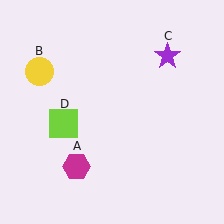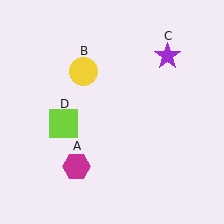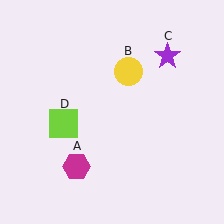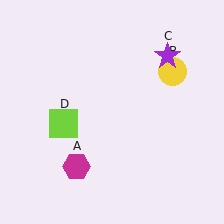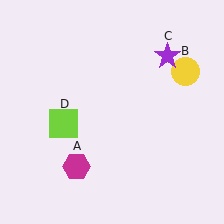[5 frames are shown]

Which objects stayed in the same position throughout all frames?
Magenta hexagon (object A) and purple star (object C) and lime square (object D) remained stationary.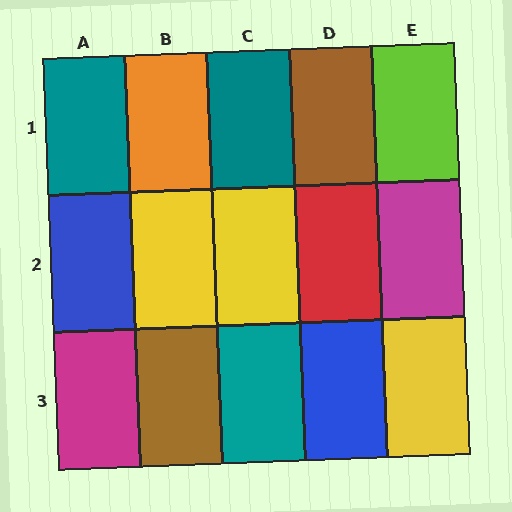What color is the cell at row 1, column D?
Brown.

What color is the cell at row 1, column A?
Teal.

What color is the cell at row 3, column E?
Yellow.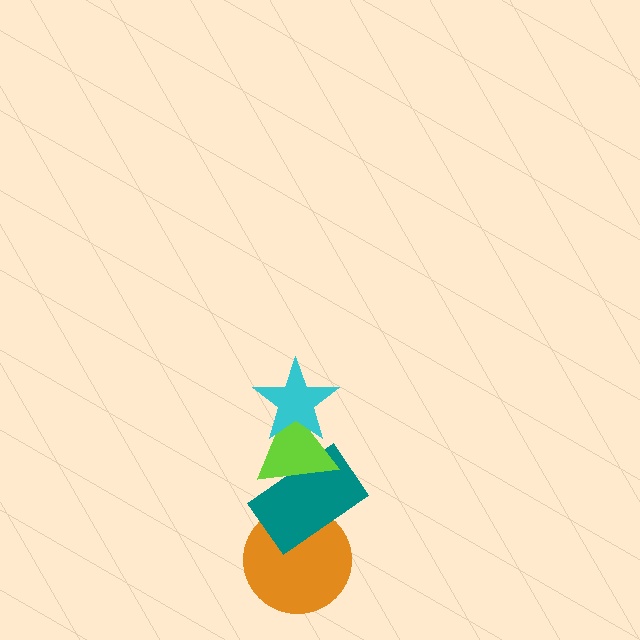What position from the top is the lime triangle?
The lime triangle is 2nd from the top.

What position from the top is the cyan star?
The cyan star is 1st from the top.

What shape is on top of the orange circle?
The teal rectangle is on top of the orange circle.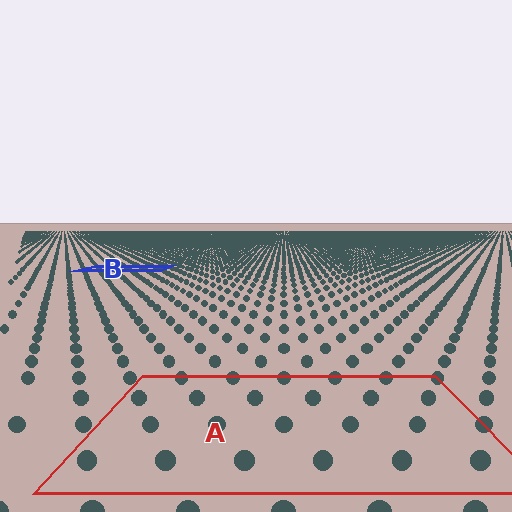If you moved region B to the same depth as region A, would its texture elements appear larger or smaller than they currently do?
They would appear larger. At a closer depth, the same texture elements are projected at a bigger on-screen size.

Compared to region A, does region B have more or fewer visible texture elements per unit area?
Region B has more texture elements per unit area — they are packed more densely because it is farther away.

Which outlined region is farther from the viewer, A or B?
Region B is farther from the viewer — the texture elements inside it appear smaller and more densely packed.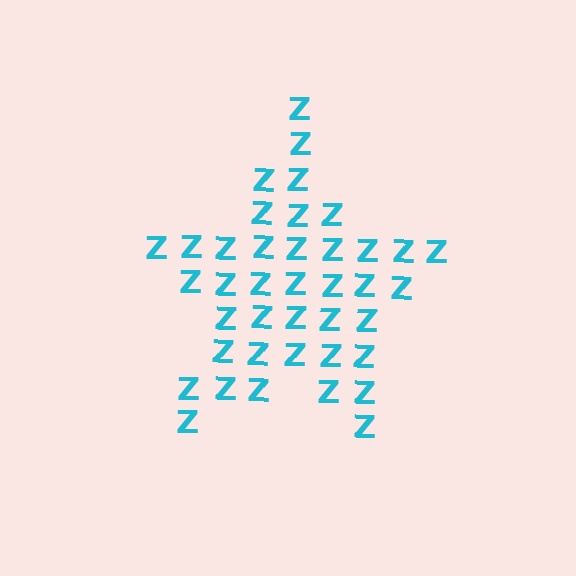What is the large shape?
The large shape is a star.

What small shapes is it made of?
It is made of small letter Z's.